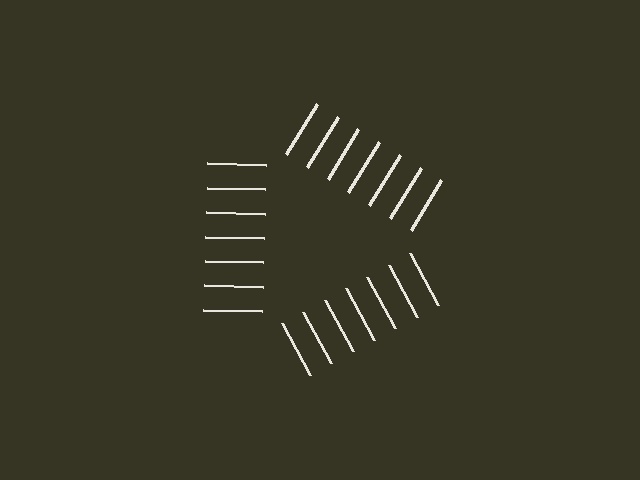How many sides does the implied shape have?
3 sides — the line-ends trace a triangle.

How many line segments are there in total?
21 — 7 along each of the 3 edges.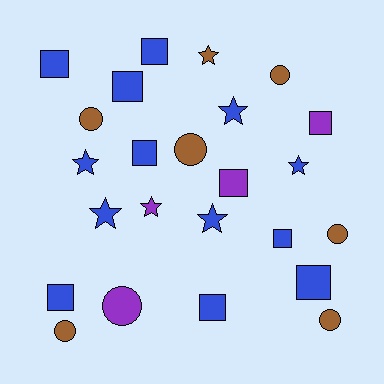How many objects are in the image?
There are 24 objects.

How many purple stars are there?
There is 1 purple star.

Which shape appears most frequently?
Square, with 10 objects.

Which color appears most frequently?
Blue, with 13 objects.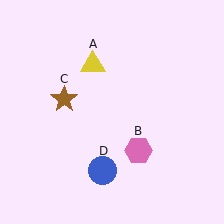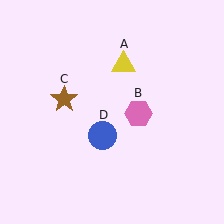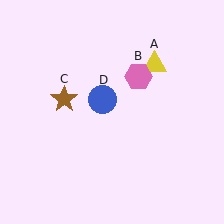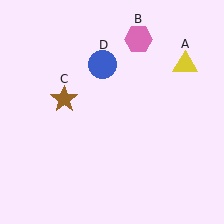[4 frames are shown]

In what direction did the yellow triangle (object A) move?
The yellow triangle (object A) moved right.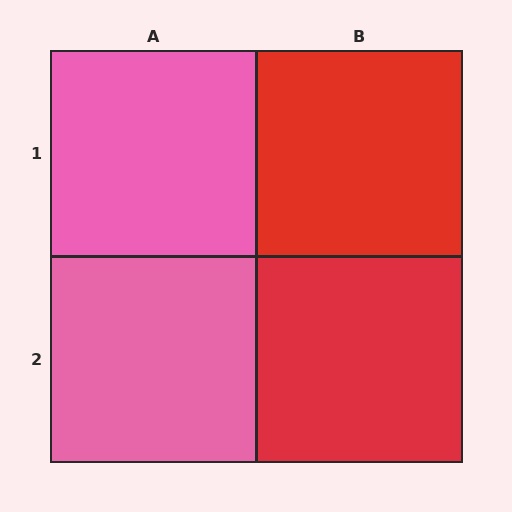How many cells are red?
2 cells are red.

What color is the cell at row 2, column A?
Pink.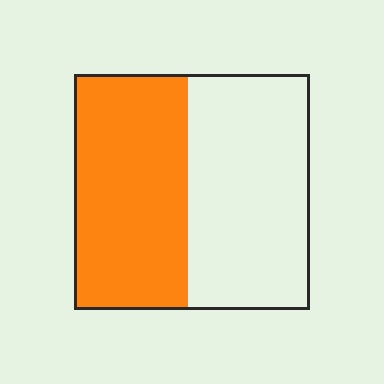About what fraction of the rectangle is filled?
About one half (1/2).